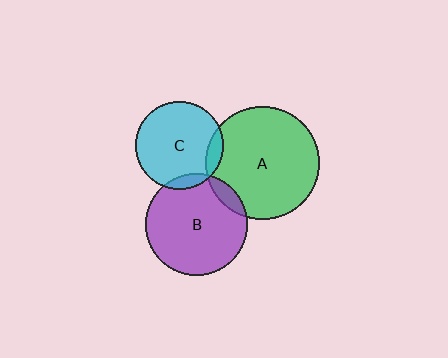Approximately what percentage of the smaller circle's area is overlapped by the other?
Approximately 10%.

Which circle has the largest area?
Circle A (green).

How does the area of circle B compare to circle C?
Approximately 1.3 times.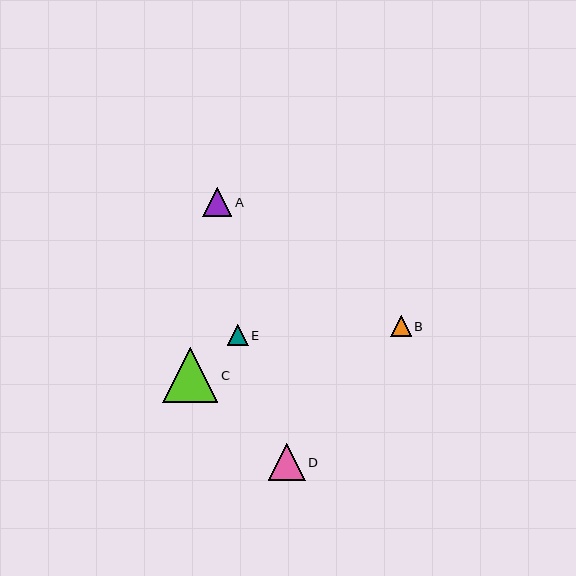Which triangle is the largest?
Triangle C is the largest with a size of approximately 56 pixels.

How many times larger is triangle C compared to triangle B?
Triangle C is approximately 2.7 times the size of triangle B.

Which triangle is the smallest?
Triangle B is the smallest with a size of approximately 20 pixels.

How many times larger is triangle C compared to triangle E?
Triangle C is approximately 2.7 times the size of triangle E.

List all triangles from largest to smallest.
From largest to smallest: C, D, A, E, B.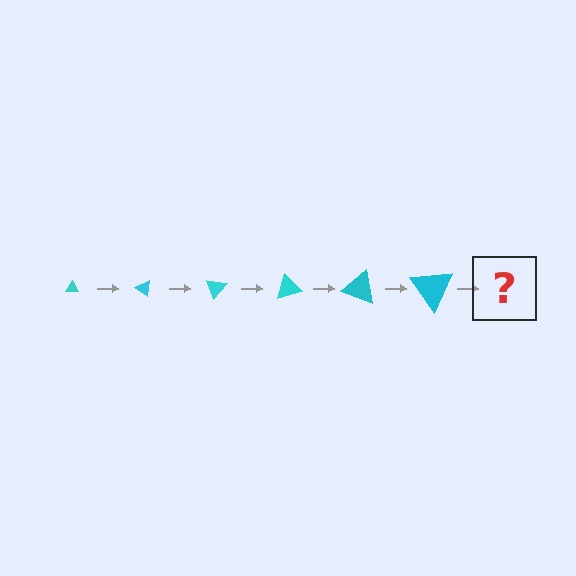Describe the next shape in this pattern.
It should be a triangle, larger than the previous one and rotated 210 degrees from the start.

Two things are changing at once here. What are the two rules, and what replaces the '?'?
The two rules are that the triangle grows larger each step and it rotates 35 degrees each step. The '?' should be a triangle, larger than the previous one and rotated 210 degrees from the start.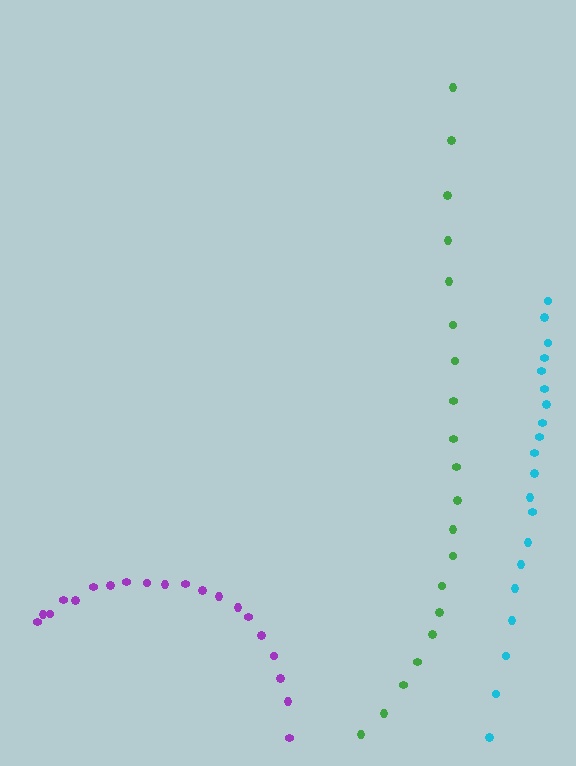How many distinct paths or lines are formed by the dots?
There are 3 distinct paths.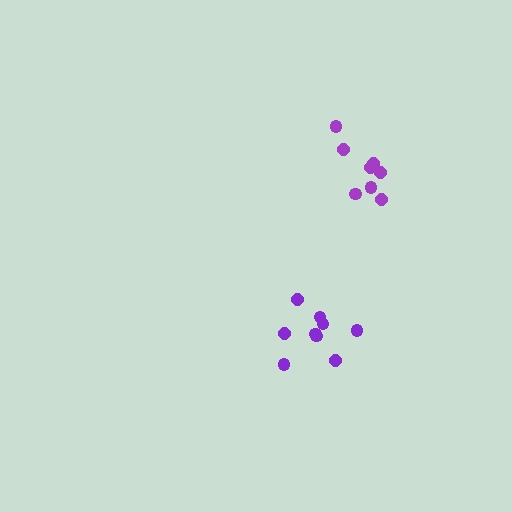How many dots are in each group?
Group 1: 8 dots, Group 2: 9 dots (17 total).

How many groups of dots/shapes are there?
There are 2 groups.